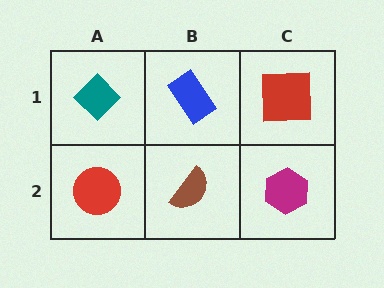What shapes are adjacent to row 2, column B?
A blue rectangle (row 1, column B), a red circle (row 2, column A), a magenta hexagon (row 2, column C).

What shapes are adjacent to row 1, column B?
A brown semicircle (row 2, column B), a teal diamond (row 1, column A), a red square (row 1, column C).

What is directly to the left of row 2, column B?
A red circle.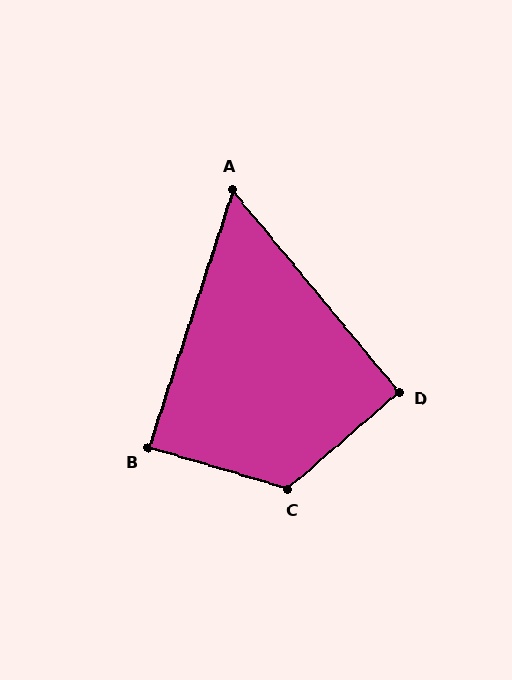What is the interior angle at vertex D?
Approximately 91 degrees (approximately right).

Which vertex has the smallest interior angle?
A, at approximately 58 degrees.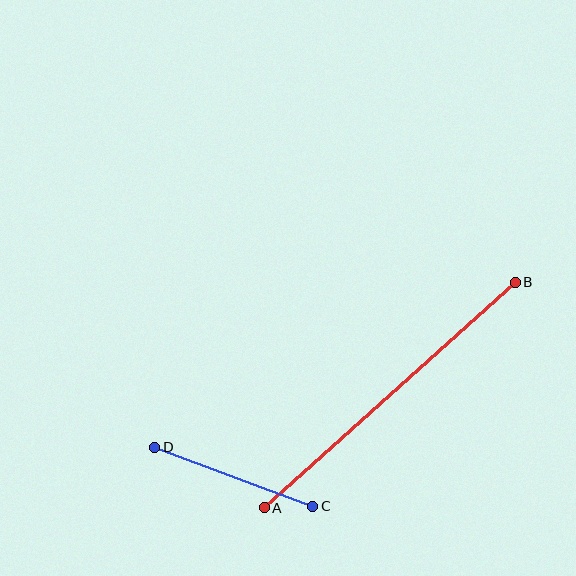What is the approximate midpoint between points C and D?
The midpoint is at approximately (234, 477) pixels.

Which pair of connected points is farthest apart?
Points A and B are farthest apart.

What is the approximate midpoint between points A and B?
The midpoint is at approximately (390, 395) pixels.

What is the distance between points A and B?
The distance is approximately 337 pixels.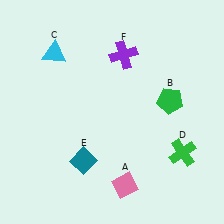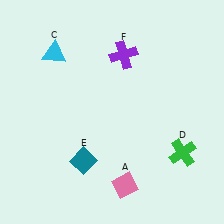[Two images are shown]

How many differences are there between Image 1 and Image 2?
There is 1 difference between the two images.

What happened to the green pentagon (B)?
The green pentagon (B) was removed in Image 2. It was in the top-right area of Image 1.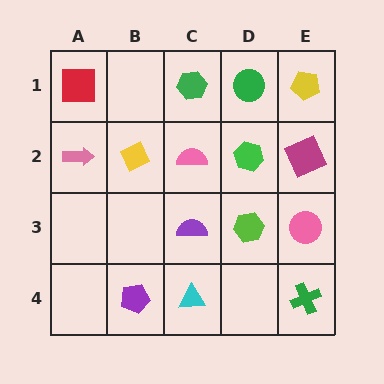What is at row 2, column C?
A pink semicircle.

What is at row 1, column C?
A green hexagon.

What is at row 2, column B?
A yellow diamond.